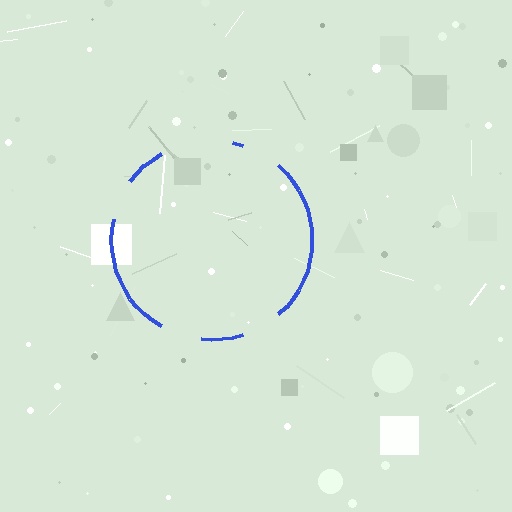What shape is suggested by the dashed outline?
The dashed outline suggests a circle.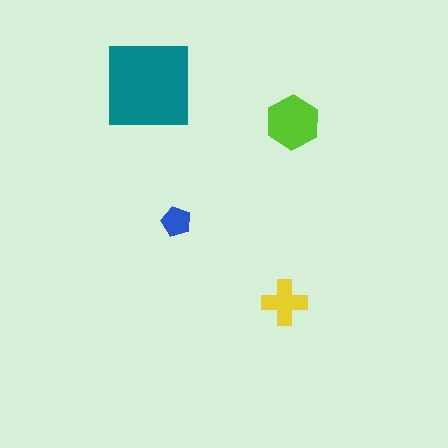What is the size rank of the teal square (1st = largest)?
1st.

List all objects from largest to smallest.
The teal square, the lime hexagon, the yellow cross, the blue pentagon.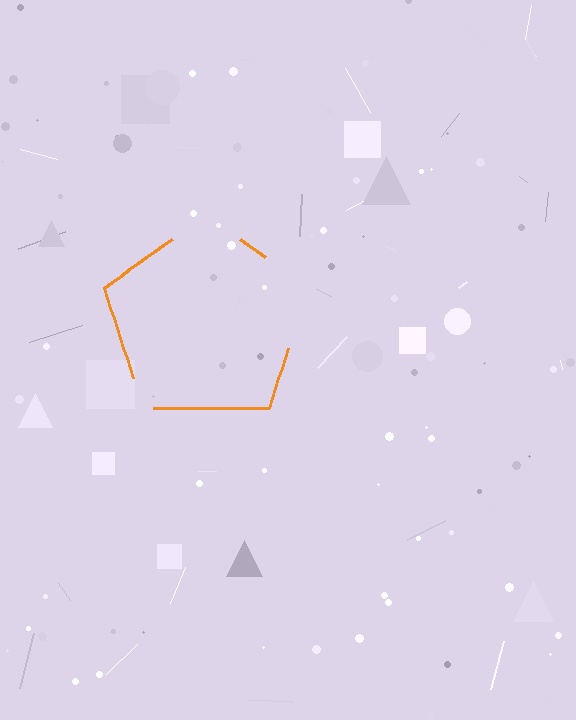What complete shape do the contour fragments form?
The contour fragments form a pentagon.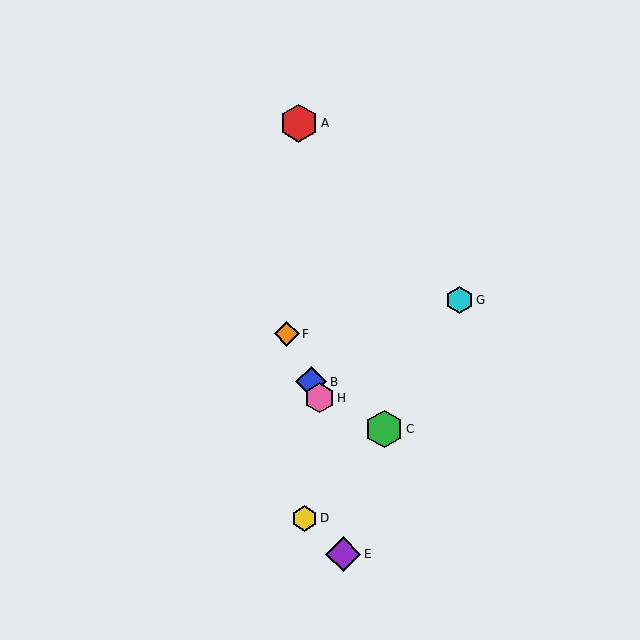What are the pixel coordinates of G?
Object G is at (460, 300).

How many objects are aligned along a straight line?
3 objects (B, F, H) are aligned along a straight line.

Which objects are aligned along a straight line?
Objects B, F, H are aligned along a straight line.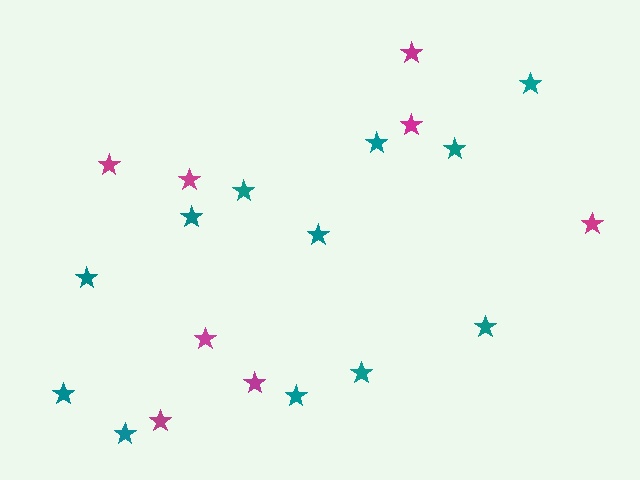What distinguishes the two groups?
There are 2 groups: one group of magenta stars (8) and one group of teal stars (12).